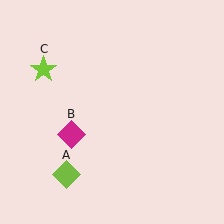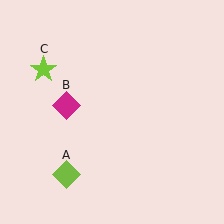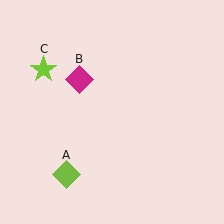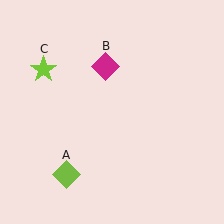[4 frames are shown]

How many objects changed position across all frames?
1 object changed position: magenta diamond (object B).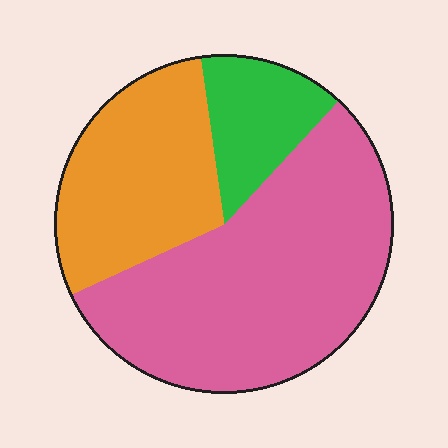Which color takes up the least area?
Green, at roughly 15%.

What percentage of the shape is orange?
Orange takes up between a quarter and a half of the shape.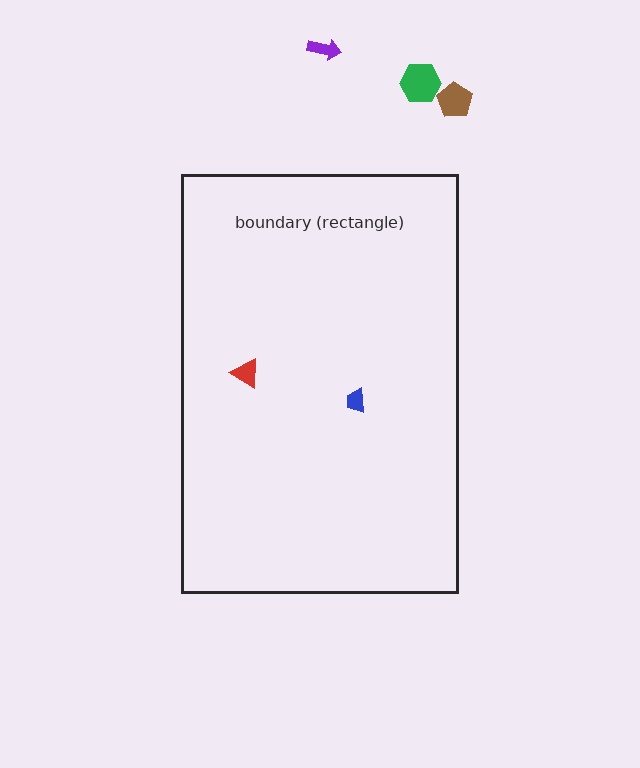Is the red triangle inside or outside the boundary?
Inside.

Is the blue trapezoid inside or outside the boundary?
Inside.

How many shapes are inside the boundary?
2 inside, 3 outside.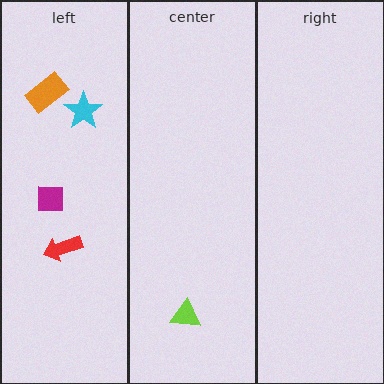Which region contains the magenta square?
The left region.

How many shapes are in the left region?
4.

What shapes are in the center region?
The lime triangle.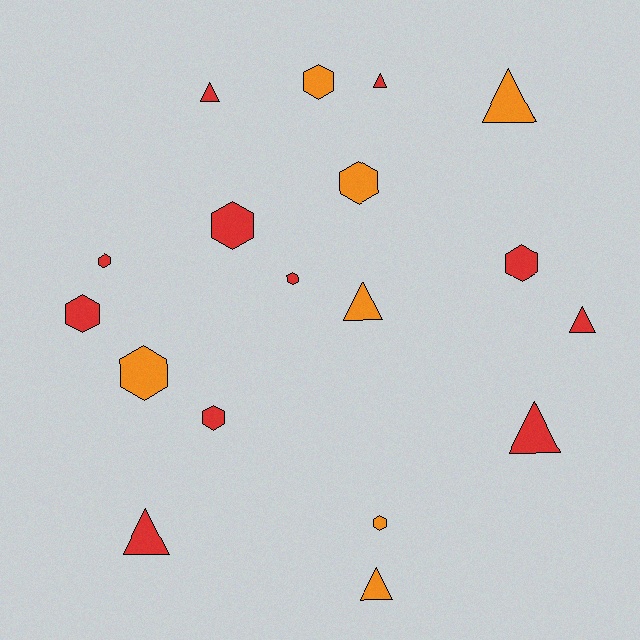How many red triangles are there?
There are 5 red triangles.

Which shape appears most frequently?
Hexagon, with 10 objects.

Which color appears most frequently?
Red, with 11 objects.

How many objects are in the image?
There are 18 objects.